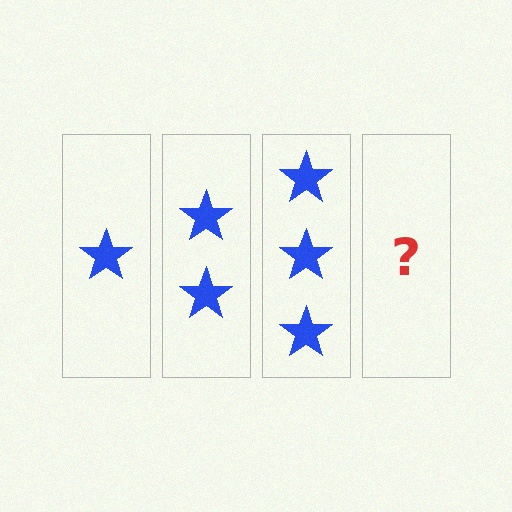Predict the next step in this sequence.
The next step is 4 stars.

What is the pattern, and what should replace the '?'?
The pattern is that each step adds one more star. The '?' should be 4 stars.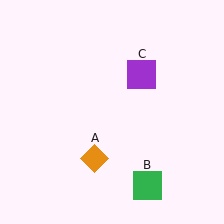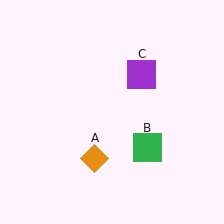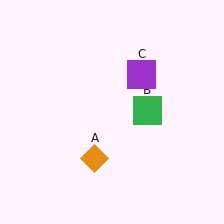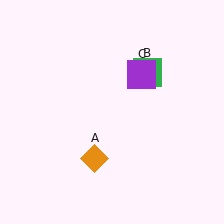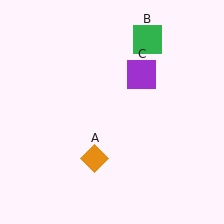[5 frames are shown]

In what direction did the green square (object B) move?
The green square (object B) moved up.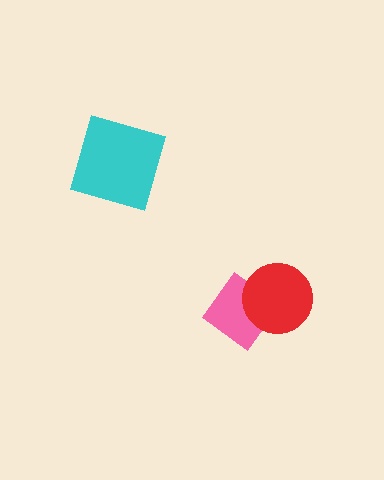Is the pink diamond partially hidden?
Yes, it is partially covered by another shape.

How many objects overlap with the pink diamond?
1 object overlaps with the pink diamond.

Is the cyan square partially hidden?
No, no other shape covers it.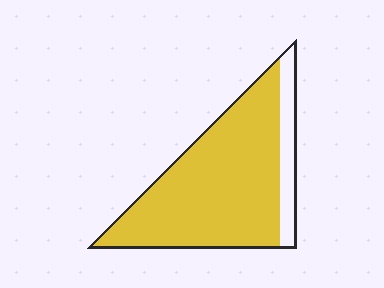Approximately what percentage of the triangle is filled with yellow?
Approximately 85%.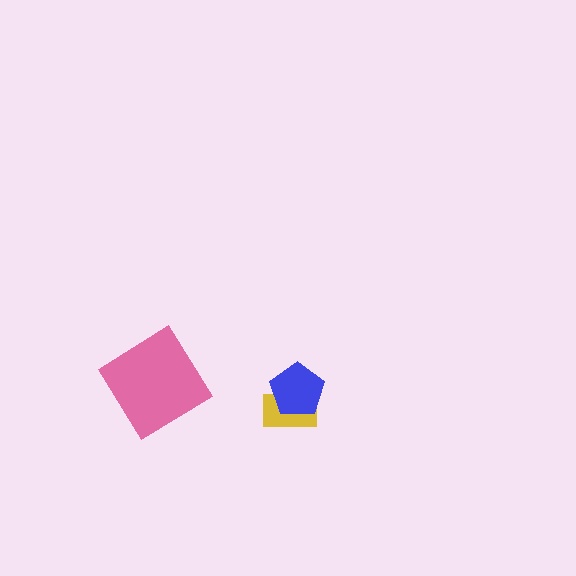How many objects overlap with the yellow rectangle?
1 object overlaps with the yellow rectangle.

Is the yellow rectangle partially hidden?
Yes, it is partially covered by another shape.